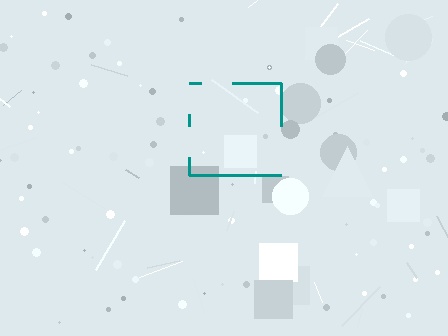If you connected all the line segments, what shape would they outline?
They would outline a square.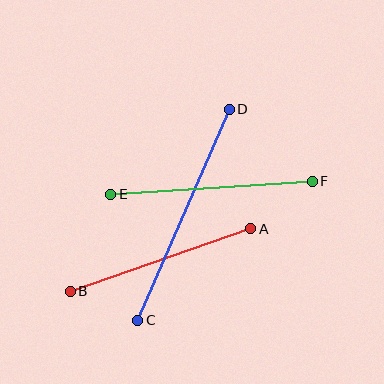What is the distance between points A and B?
The distance is approximately 191 pixels.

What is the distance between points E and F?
The distance is approximately 202 pixels.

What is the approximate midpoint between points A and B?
The midpoint is at approximately (160, 260) pixels.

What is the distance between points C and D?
The distance is approximately 230 pixels.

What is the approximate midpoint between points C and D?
The midpoint is at approximately (183, 215) pixels.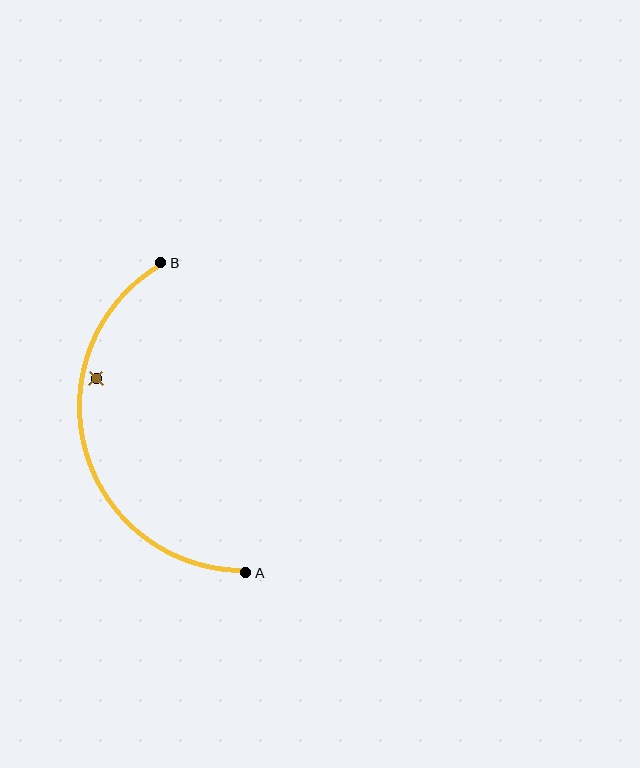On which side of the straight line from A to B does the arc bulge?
The arc bulges to the left of the straight line connecting A and B.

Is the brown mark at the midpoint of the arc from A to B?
No — the brown mark does not lie on the arc at all. It sits slightly inside the curve.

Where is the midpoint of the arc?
The arc midpoint is the point on the curve farthest from the straight line joining A and B. It sits to the left of that line.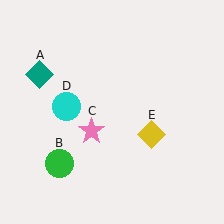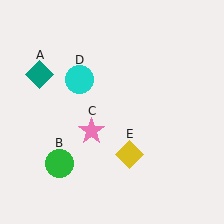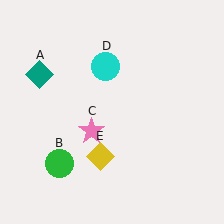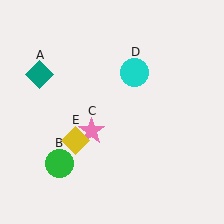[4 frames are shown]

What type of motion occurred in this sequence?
The cyan circle (object D), yellow diamond (object E) rotated clockwise around the center of the scene.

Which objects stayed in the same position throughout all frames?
Teal diamond (object A) and green circle (object B) and pink star (object C) remained stationary.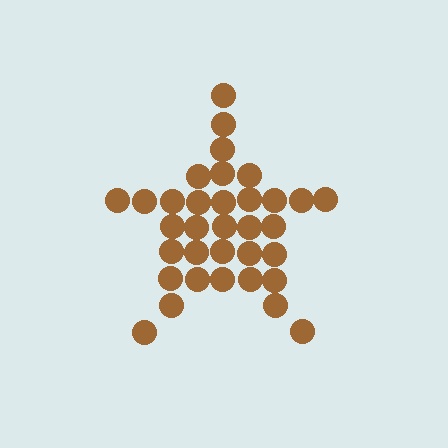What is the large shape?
The large shape is a star.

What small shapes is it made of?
It is made of small circles.